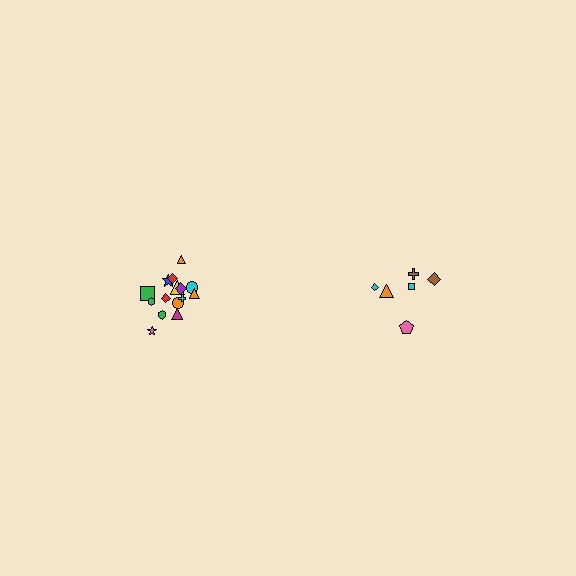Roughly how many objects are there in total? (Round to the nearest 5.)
Roughly 20 objects in total.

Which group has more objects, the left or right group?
The left group.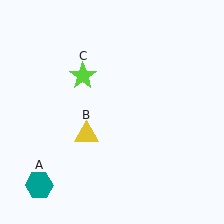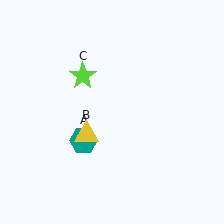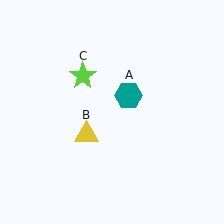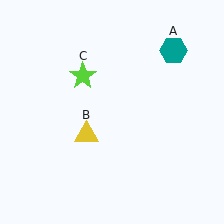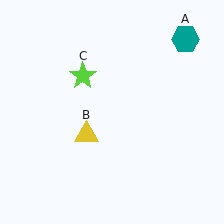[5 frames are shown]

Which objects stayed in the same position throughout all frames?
Yellow triangle (object B) and lime star (object C) remained stationary.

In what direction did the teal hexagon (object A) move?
The teal hexagon (object A) moved up and to the right.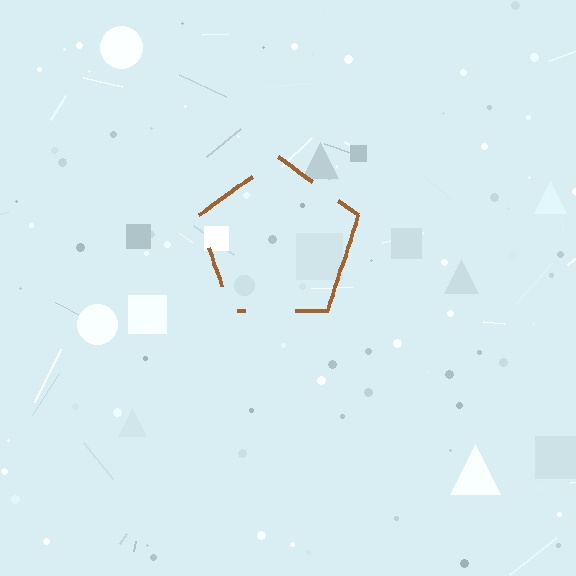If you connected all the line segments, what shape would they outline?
They would outline a pentagon.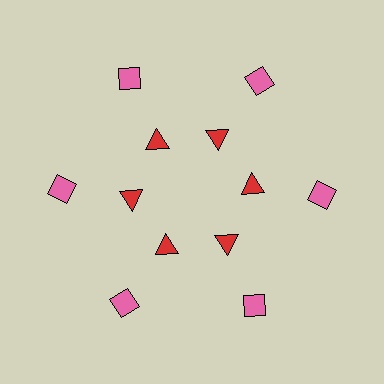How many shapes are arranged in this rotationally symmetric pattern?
There are 12 shapes, arranged in 6 groups of 2.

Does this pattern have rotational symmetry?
Yes, this pattern has 6-fold rotational symmetry. It looks the same after rotating 60 degrees around the center.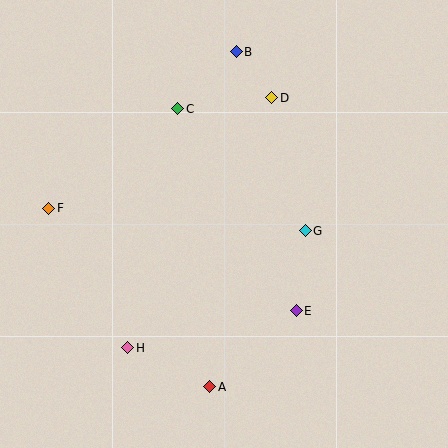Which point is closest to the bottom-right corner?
Point E is closest to the bottom-right corner.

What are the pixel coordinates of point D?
Point D is at (272, 98).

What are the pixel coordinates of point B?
Point B is at (236, 52).